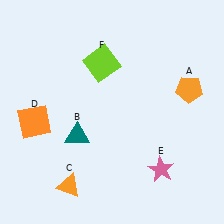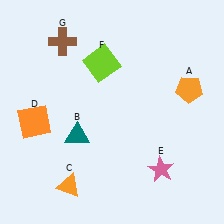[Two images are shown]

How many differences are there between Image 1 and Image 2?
There is 1 difference between the two images.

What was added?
A brown cross (G) was added in Image 2.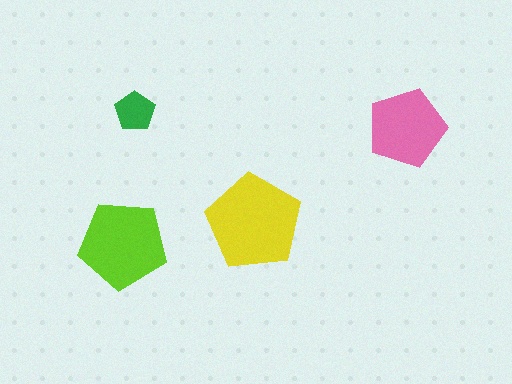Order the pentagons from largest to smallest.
the yellow one, the lime one, the pink one, the green one.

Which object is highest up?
The green pentagon is topmost.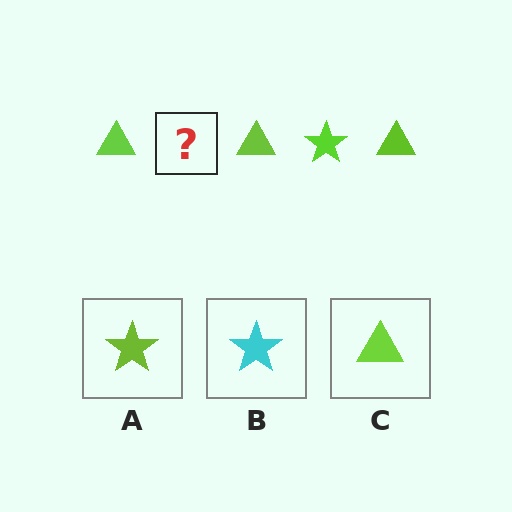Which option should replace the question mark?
Option A.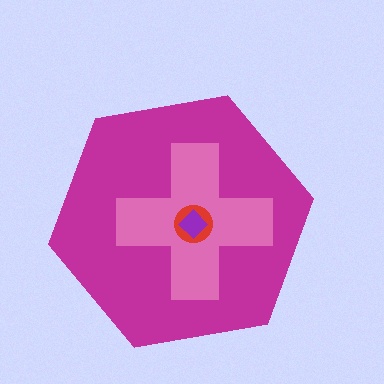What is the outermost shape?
The magenta hexagon.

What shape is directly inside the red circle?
The purple diamond.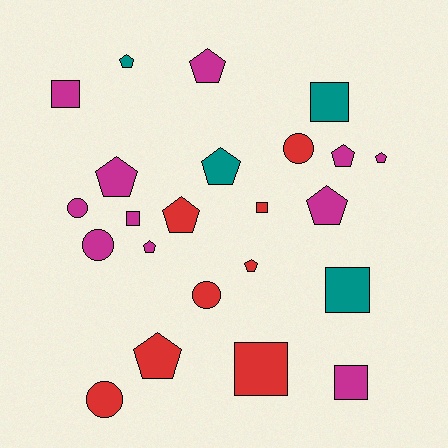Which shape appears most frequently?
Pentagon, with 11 objects.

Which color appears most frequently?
Magenta, with 11 objects.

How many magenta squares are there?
There are 3 magenta squares.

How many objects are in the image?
There are 23 objects.